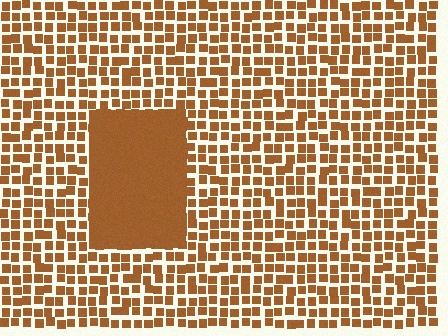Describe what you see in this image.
The image contains small brown elements arranged at two different densities. A rectangle-shaped region is visible where the elements are more densely packed than the surrounding area.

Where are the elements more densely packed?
The elements are more densely packed inside the rectangle boundary.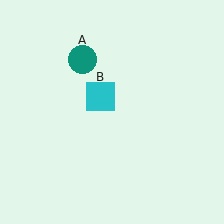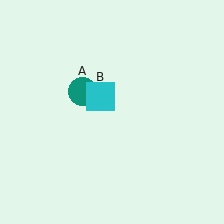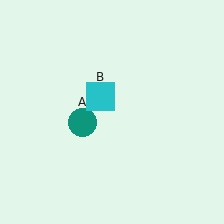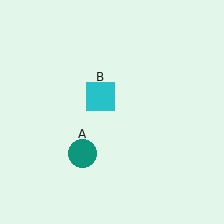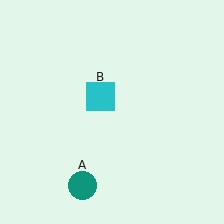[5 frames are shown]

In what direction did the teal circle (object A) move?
The teal circle (object A) moved down.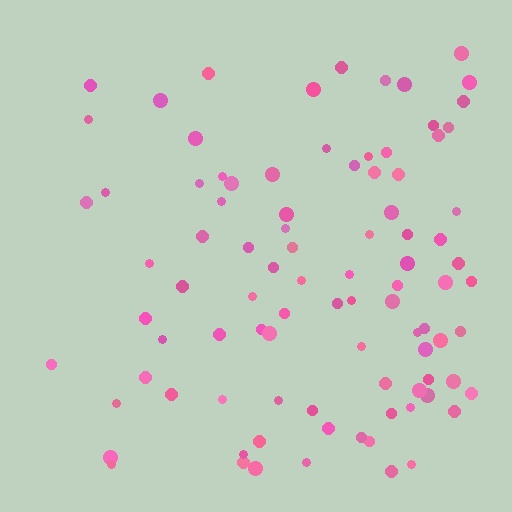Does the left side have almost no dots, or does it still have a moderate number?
Still a moderate number, just noticeably fewer than the right.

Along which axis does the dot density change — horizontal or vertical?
Horizontal.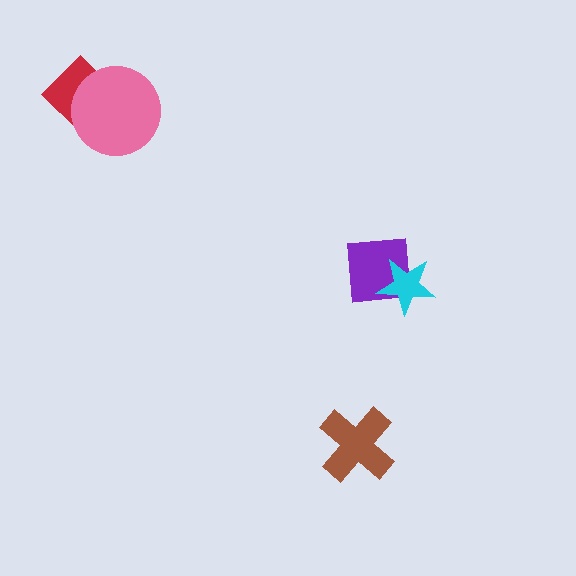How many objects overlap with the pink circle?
1 object overlaps with the pink circle.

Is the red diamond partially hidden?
Yes, it is partially covered by another shape.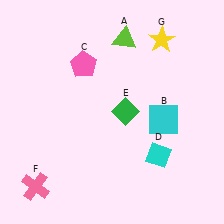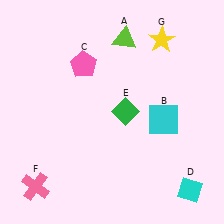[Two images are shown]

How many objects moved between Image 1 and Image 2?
1 object moved between the two images.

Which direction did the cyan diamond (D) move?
The cyan diamond (D) moved down.